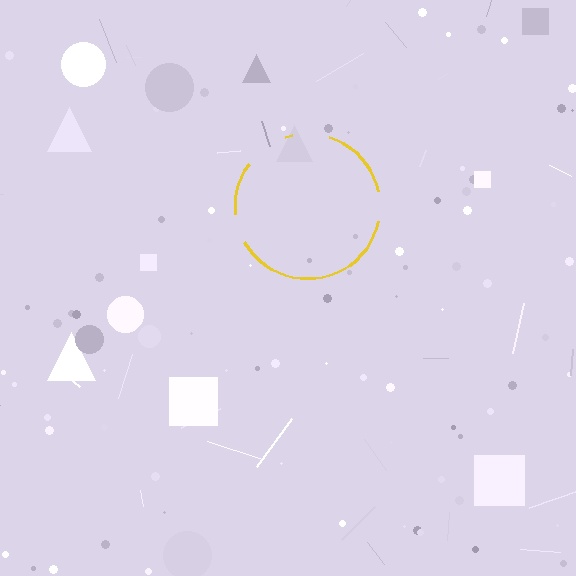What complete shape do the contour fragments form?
The contour fragments form a circle.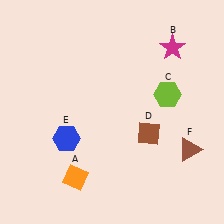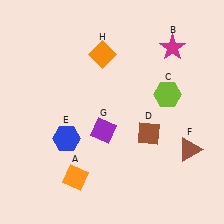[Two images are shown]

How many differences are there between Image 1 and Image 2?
There are 2 differences between the two images.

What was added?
A purple diamond (G), an orange diamond (H) were added in Image 2.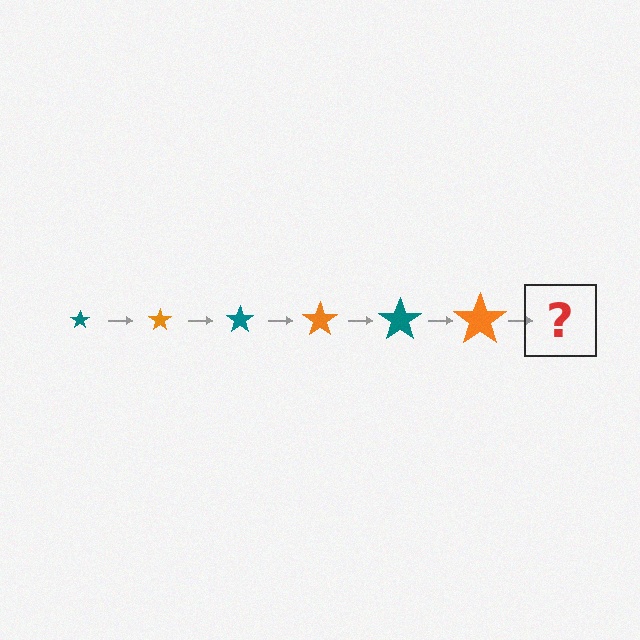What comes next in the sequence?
The next element should be a teal star, larger than the previous one.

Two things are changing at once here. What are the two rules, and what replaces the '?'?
The two rules are that the star grows larger each step and the color cycles through teal and orange. The '?' should be a teal star, larger than the previous one.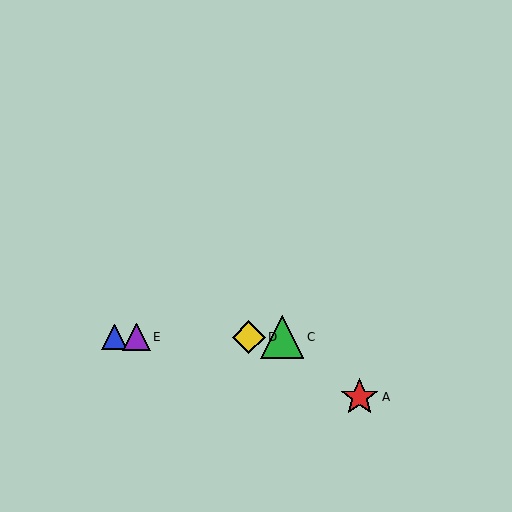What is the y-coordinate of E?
Object E is at y≈337.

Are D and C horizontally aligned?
Yes, both are at y≈337.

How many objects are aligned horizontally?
4 objects (B, C, D, E) are aligned horizontally.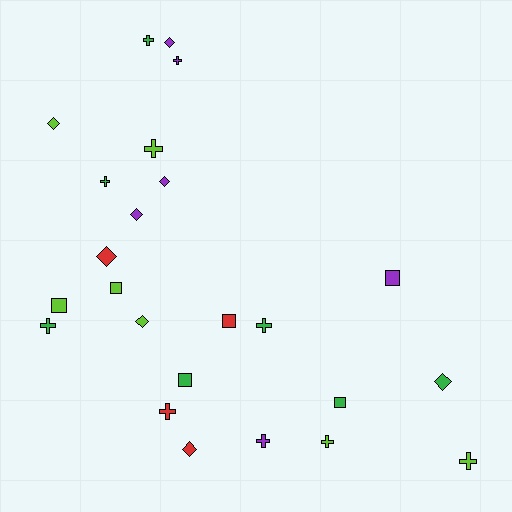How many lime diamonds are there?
There are 2 lime diamonds.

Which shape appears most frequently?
Cross, with 10 objects.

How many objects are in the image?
There are 24 objects.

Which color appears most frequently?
Lime, with 7 objects.